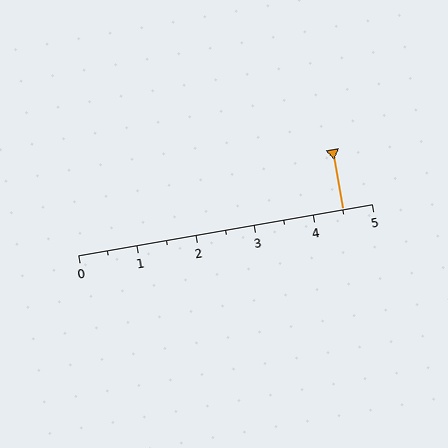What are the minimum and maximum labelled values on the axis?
The axis runs from 0 to 5.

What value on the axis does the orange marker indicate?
The marker indicates approximately 4.5.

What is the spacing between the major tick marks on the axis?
The major ticks are spaced 1 apart.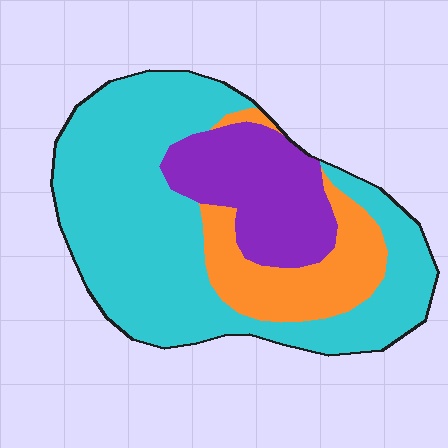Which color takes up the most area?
Cyan, at roughly 60%.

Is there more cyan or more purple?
Cyan.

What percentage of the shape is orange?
Orange takes up about one sixth (1/6) of the shape.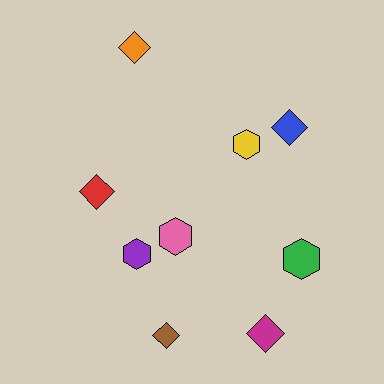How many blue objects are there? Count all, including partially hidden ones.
There is 1 blue object.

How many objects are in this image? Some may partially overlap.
There are 9 objects.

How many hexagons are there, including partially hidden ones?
There are 4 hexagons.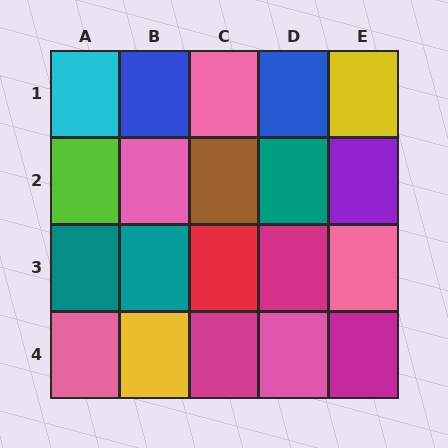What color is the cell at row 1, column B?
Blue.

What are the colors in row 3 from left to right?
Teal, teal, red, magenta, pink.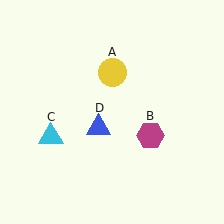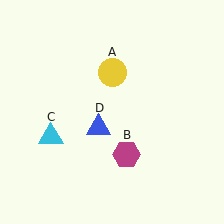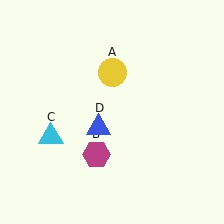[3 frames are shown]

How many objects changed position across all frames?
1 object changed position: magenta hexagon (object B).